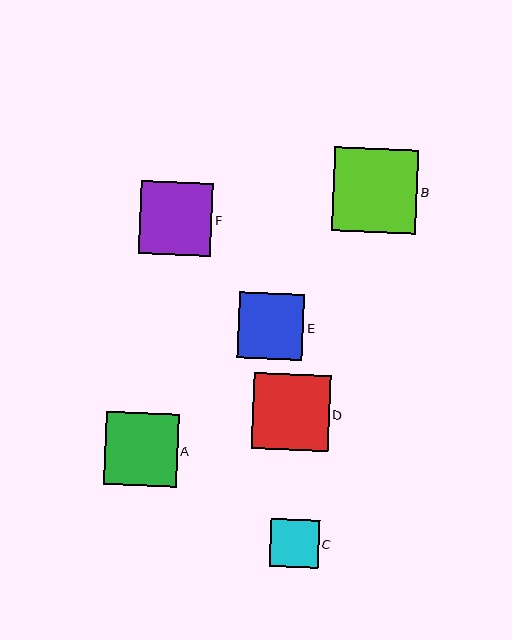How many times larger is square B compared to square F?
Square B is approximately 1.2 times the size of square F.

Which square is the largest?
Square B is the largest with a size of approximately 84 pixels.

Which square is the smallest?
Square C is the smallest with a size of approximately 48 pixels.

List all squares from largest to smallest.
From largest to smallest: B, D, F, A, E, C.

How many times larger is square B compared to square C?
Square B is approximately 1.7 times the size of square C.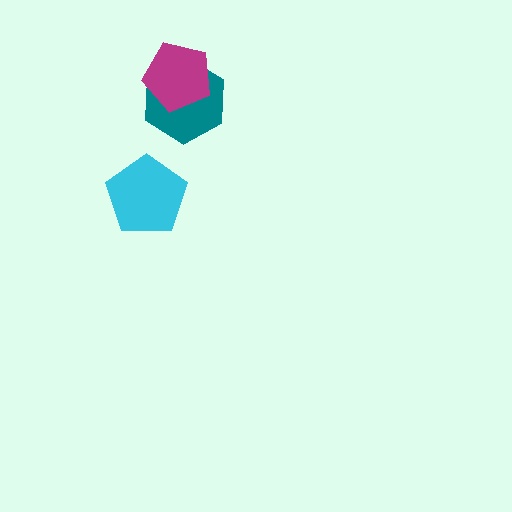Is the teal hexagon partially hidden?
Yes, it is partially covered by another shape.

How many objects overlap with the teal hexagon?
1 object overlaps with the teal hexagon.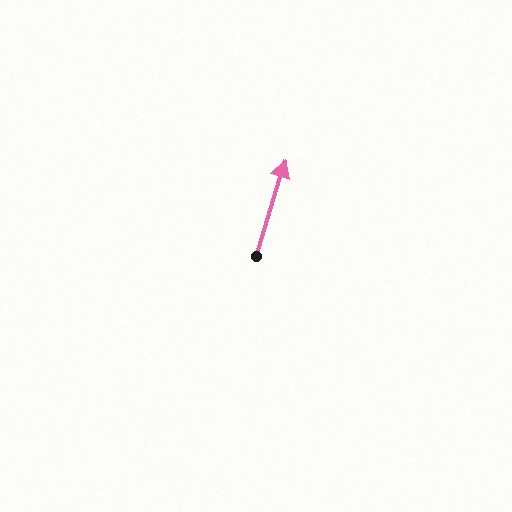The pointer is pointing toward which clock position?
Roughly 1 o'clock.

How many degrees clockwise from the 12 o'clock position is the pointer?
Approximately 17 degrees.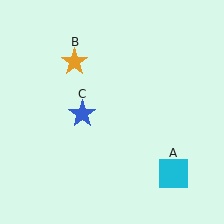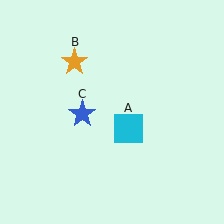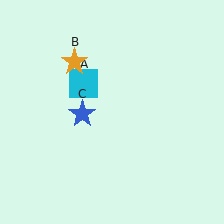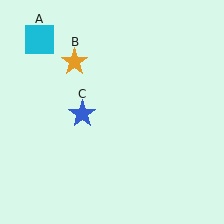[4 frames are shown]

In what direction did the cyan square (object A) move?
The cyan square (object A) moved up and to the left.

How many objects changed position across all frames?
1 object changed position: cyan square (object A).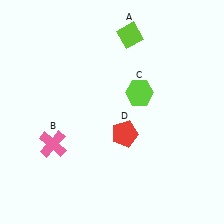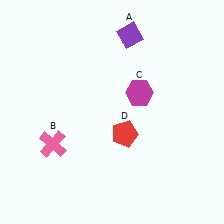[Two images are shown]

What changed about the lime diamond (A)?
In Image 1, A is lime. In Image 2, it changed to purple.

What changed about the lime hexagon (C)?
In Image 1, C is lime. In Image 2, it changed to magenta.